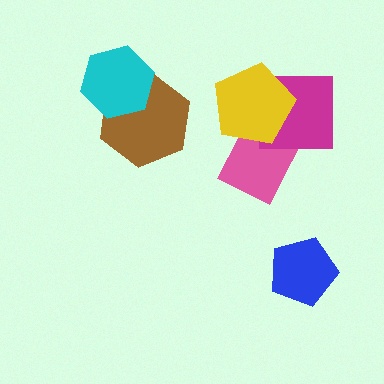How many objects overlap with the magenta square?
2 objects overlap with the magenta square.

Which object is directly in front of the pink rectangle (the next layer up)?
The magenta square is directly in front of the pink rectangle.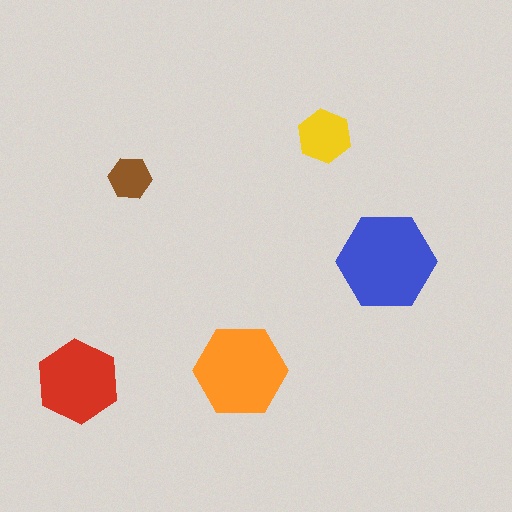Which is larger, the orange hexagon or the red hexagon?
The orange one.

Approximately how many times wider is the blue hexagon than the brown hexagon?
About 2.5 times wider.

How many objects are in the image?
There are 5 objects in the image.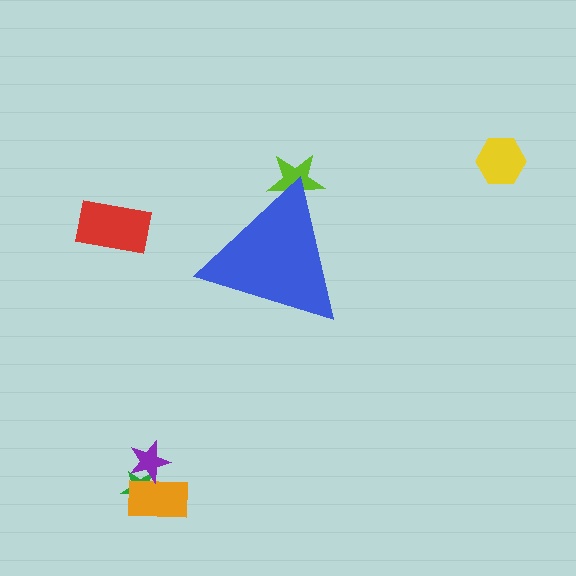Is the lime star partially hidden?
Yes, the lime star is partially hidden behind the blue triangle.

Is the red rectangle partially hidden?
No, the red rectangle is fully visible.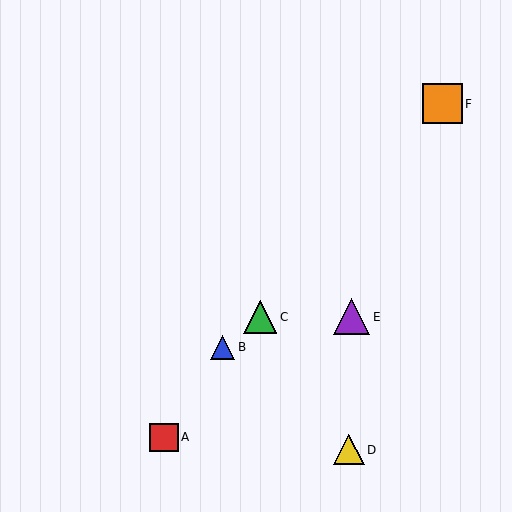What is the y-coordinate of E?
Object E is at y≈317.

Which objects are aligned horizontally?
Objects C, E are aligned horizontally.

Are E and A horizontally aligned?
No, E is at y≈317 and A is at y≈437.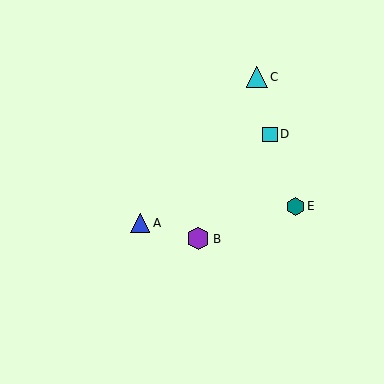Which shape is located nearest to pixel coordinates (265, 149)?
The cyan square (labeled D) at (270, 134) is nearest to that location.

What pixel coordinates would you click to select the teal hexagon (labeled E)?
Click at (296, 206) to select the teal hexagon E.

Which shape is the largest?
The purple hexagon (labeled B) is the largest.